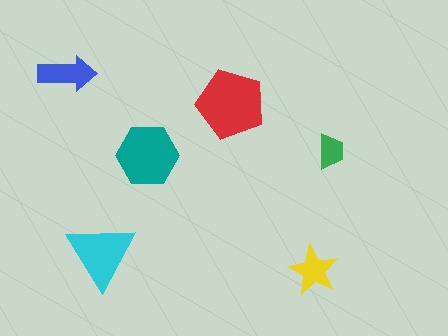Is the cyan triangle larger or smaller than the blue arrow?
Larger.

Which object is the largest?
The red pentagon.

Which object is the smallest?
The green trapezoid.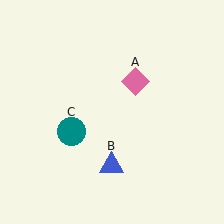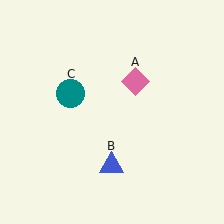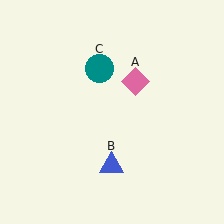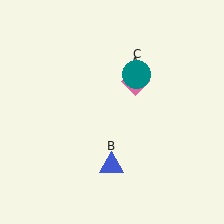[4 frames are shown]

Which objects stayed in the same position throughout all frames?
Pink diamond (object A) and blue triangle (object B) remained stationary.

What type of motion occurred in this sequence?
The teal circle (object C) rotated clockwise around the center of the scene.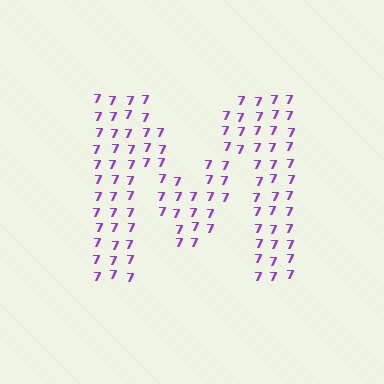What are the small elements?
The small elements are digit 7's.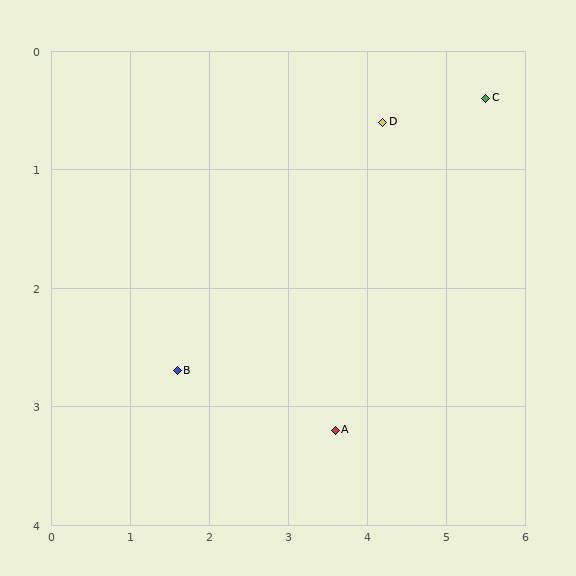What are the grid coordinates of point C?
Point C is at approximately (5.5, 0.4).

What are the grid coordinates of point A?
Point A is at approximately (3.6, 3.2).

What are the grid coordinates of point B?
Point B is at approximately (1.6, 2.7).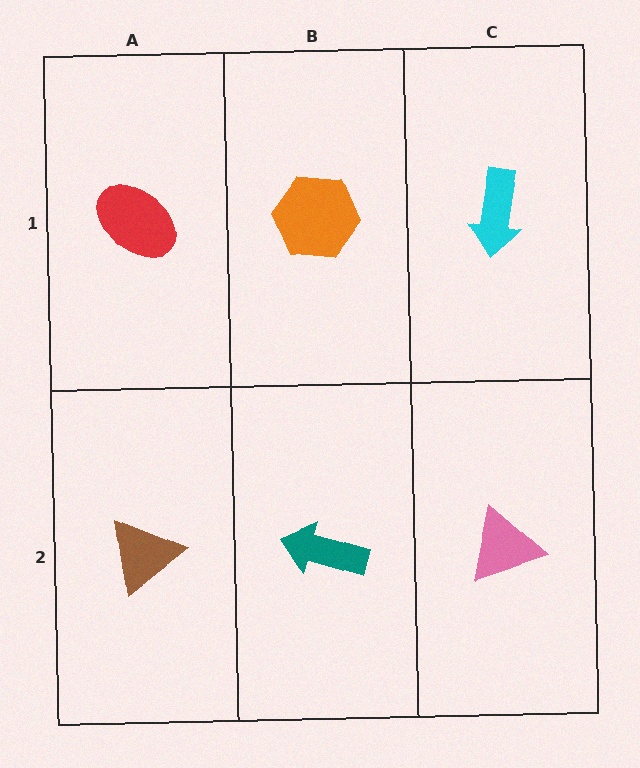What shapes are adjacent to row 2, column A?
A red ellipse (row 1, column A), a teal arrow (row 2, column B).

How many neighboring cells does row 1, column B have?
3.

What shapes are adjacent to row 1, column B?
A teal arrow (row 2, column B), a red ellipse (row 1, column A), a cyan arrow (row 1, column C).